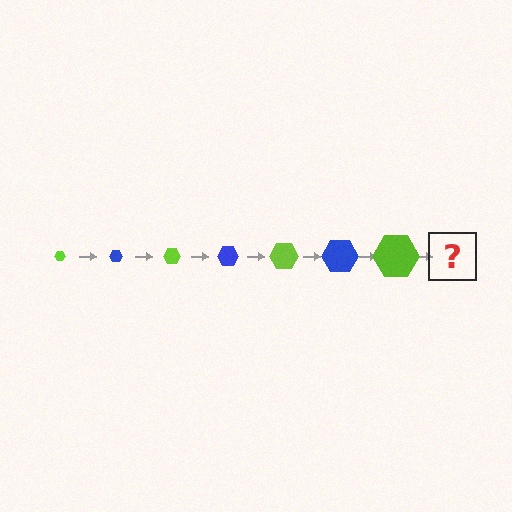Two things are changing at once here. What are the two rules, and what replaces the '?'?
The two rules are that the hexagon grows larger each step and the color cycles through lime and blue. The '?' should be a blue hexagon, larger than the previous one.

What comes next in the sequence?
The next element should be a blue hexagon, larger than the previous one.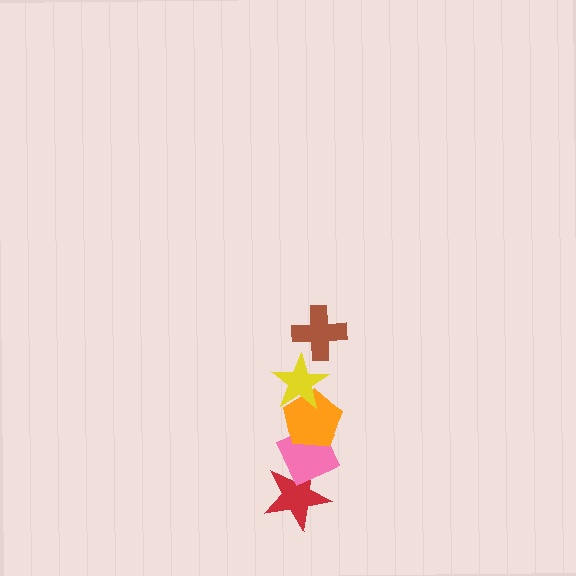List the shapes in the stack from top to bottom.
From top to bottom: the brown cross, the yellow star, the orange pentagon, the pink diamond, the red star.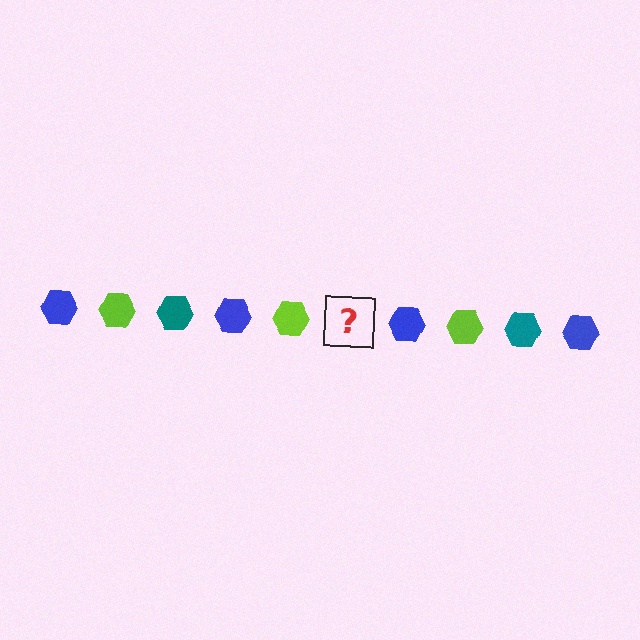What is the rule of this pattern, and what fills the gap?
The rule is that the pattern cycles through blue, lime, teal hexagons. The gap should be filled with a teal hexagon.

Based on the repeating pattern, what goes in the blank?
The blank should be a teal hexagon.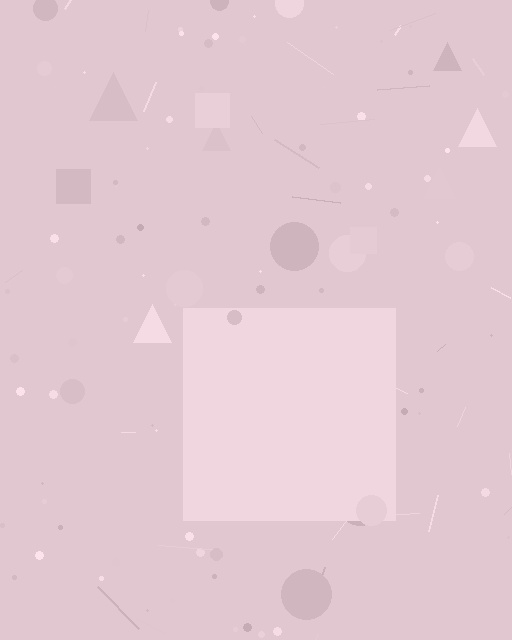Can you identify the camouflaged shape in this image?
The camouflaged shape is a square.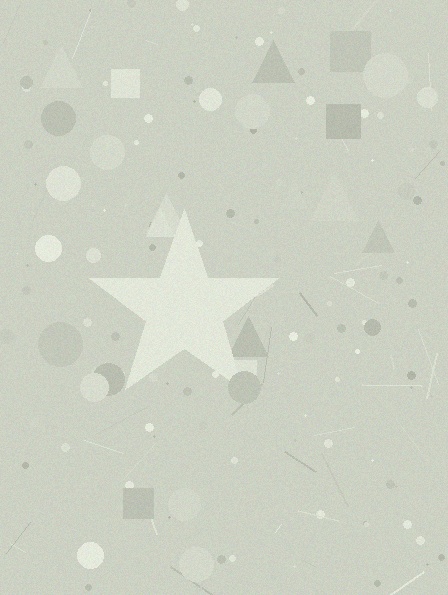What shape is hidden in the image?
A star is hidden in the image.